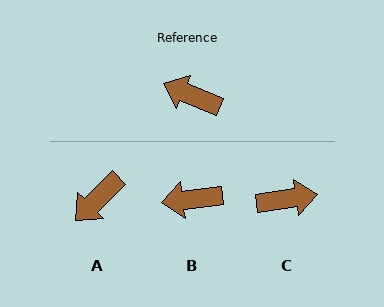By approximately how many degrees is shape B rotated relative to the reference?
Approximately 30 degrees counter-clockwise.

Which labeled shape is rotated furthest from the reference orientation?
C, about 149 degrees away.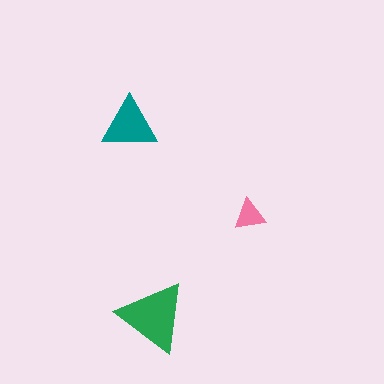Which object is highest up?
The teal triangle is topmost.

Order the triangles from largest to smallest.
the green one, the teal one, the pink one.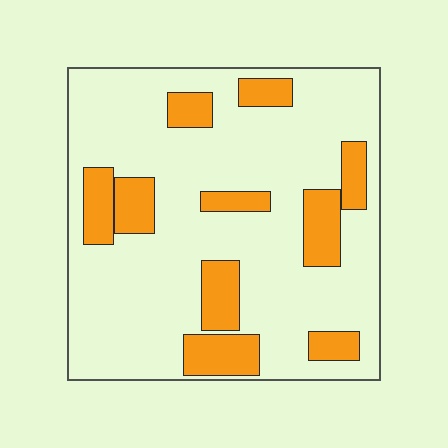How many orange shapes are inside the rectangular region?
10.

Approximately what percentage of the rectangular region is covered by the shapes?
Approximately 20%.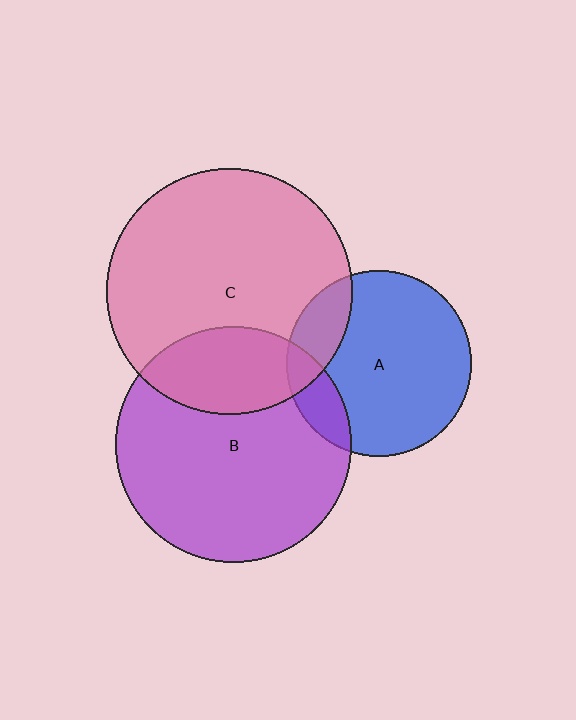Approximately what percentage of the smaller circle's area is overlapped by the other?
Approximately 15%.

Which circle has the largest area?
Circle C (pink).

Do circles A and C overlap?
Yes.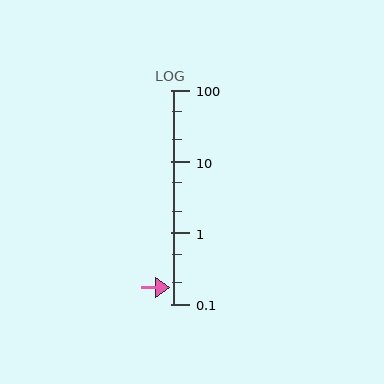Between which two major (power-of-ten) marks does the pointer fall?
The pointer is between 0.1 and 1.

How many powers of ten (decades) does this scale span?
The scale spans 3 decades, from 0.1 to 100.